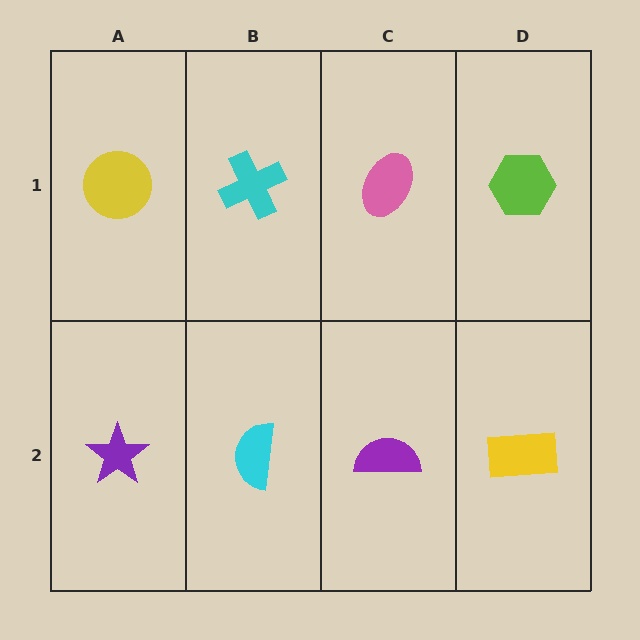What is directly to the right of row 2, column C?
A yellow rectangle.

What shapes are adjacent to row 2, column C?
A pink ellipse (row 1, column C), a cyan semicircle (row 2, column B), a yellow rectangle (row 2, column D).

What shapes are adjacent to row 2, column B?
A cyan cross (row 1, column B), a purple star (row 2, column A), a purple semicircle (row 2, column C).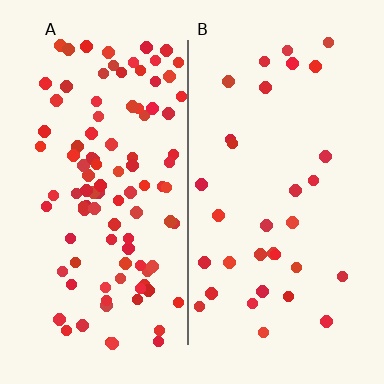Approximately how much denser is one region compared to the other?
Approximately 3.2× — region A over region B.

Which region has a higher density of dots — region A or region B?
A (the left).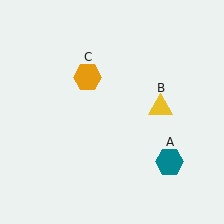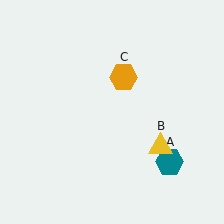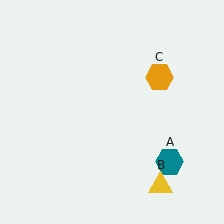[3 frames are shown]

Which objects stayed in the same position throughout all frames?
Teal hexagon (object A) remained stationary.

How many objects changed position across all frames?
2 objects changed position: yellow triangle (object B), orange hexagon (object C).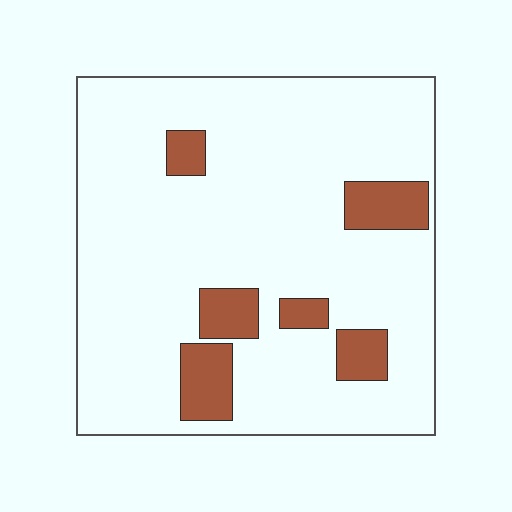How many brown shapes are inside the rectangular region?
6.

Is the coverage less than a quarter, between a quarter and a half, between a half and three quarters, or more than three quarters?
Less than a quarter.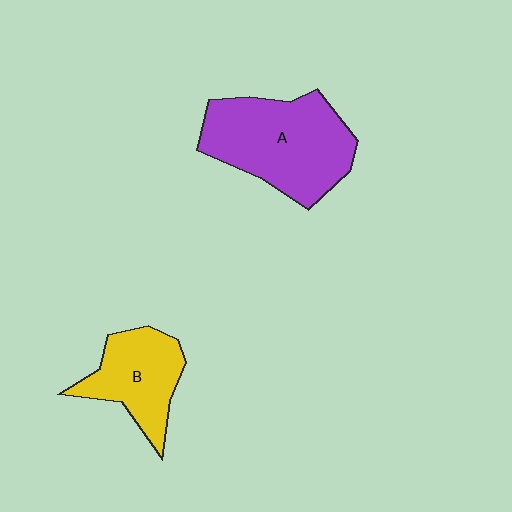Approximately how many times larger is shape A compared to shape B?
Approximately 1.6 times.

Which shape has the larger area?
Shape A (purple).